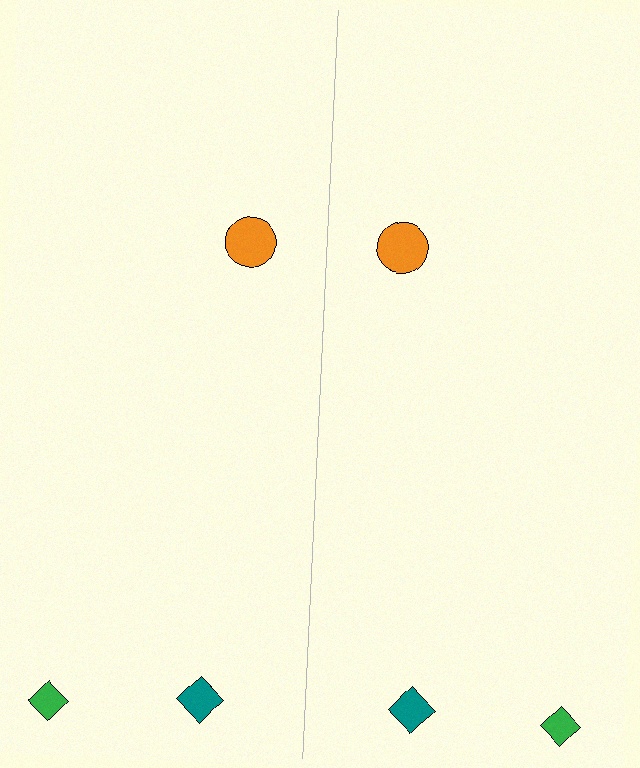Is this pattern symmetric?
Yes, this pattern has bilateral (reflection) symmetry.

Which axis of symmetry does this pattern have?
The pattern has a vertical axis of symmetry running through the center of the image.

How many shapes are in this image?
There are 6 shapes in this image.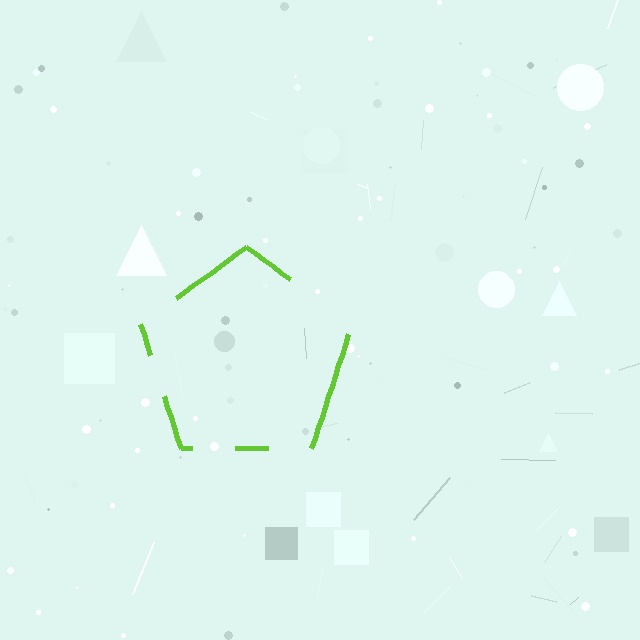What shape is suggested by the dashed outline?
The dashed outline suggests a pentagon.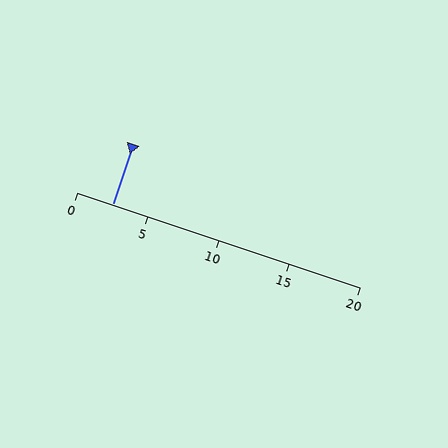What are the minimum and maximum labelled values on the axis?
The axis runs from 0 to 20.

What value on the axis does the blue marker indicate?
The marker indicates approximately 2.5.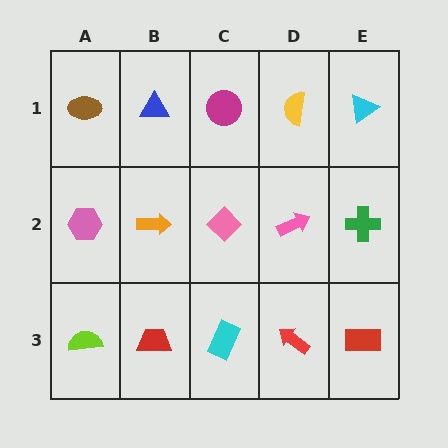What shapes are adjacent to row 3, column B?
An orange arrow (row 2, column B), a lime semicircle (row 3, column A), a cyan rectangle (row 3, column C).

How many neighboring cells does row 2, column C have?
4.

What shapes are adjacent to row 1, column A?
A pink hexagon (row 2, column A), a blue triangle (row 1, column B).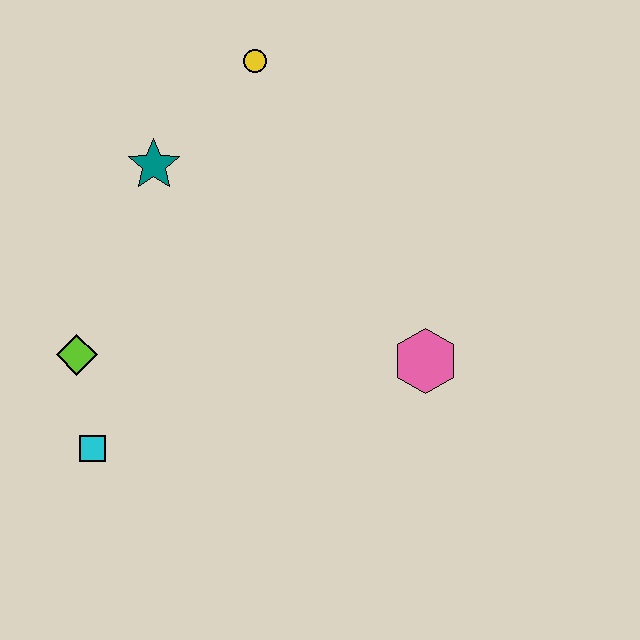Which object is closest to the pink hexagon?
The teal star is closest to the pink hexagon.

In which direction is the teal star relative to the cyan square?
The teal star is above the cyan square.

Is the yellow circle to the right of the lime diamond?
Yes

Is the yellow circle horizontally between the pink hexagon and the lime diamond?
Yes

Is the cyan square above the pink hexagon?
No